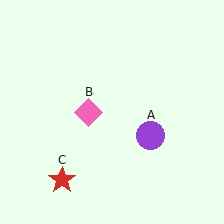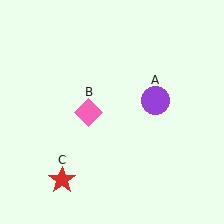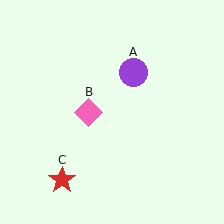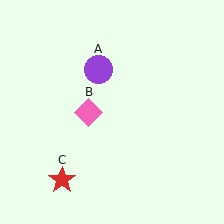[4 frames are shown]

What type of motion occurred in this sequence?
The purple circle (object A) rotated counterclockwise around the center of the scene.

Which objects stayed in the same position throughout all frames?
Pink diamond (object B) and red star (object C) remained stationary.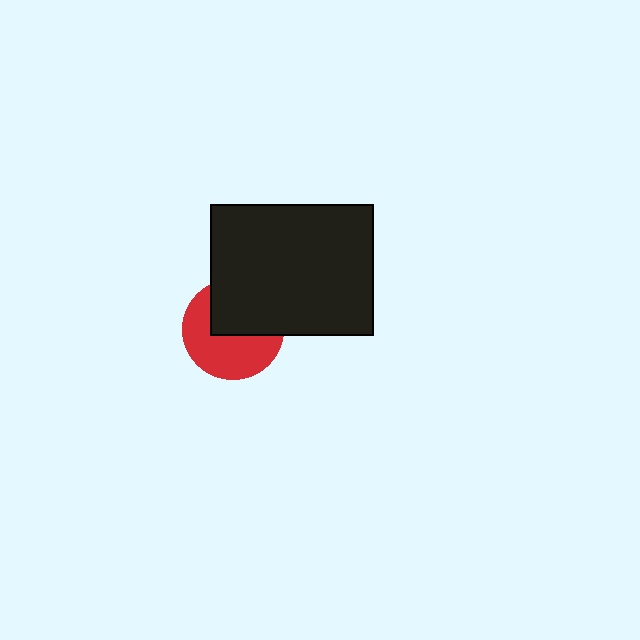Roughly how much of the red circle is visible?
About half of it is visible (roughly 55%).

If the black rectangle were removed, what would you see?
You would see the complete red circle.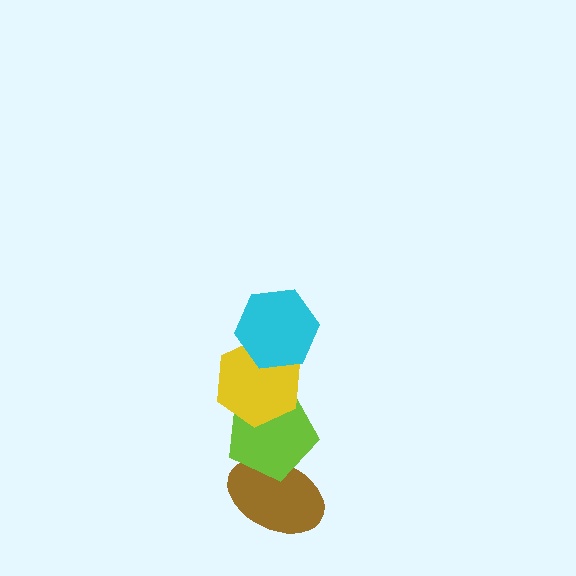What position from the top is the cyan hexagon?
The cyan hexagon is 1st from the top.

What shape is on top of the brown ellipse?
The lime pentagon is on top of the brown ellipse.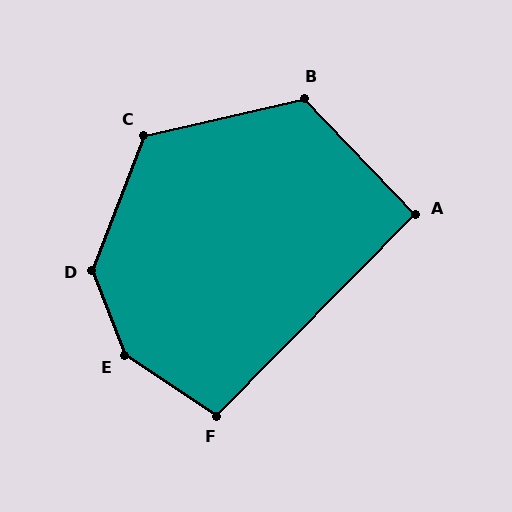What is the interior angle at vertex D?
Approximately 138 degrees (obtuse).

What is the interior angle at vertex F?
Approximately 101 degrees (obtuse).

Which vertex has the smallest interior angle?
A, at approximately 92 degrees.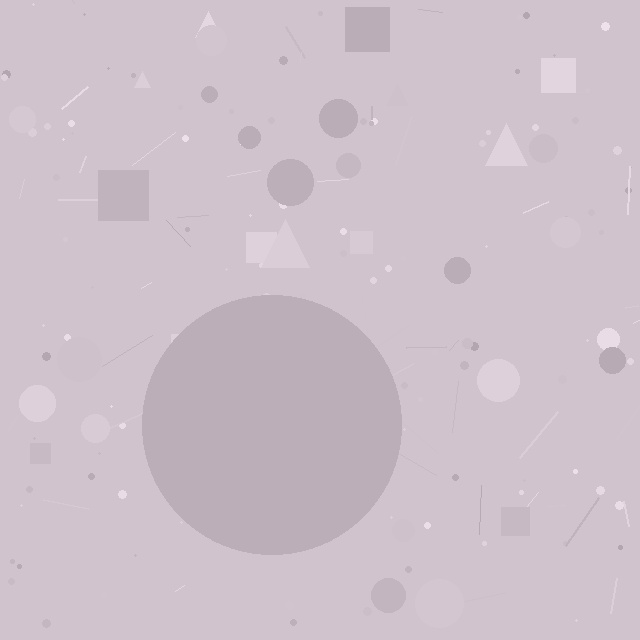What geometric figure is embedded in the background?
A circle is embedded in the background.